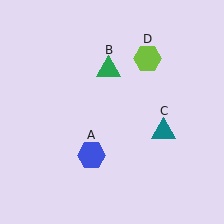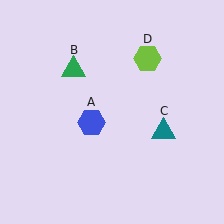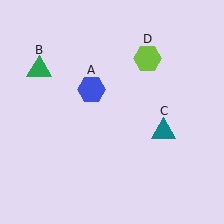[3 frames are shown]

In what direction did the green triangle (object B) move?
The green triangle (object B) moved left.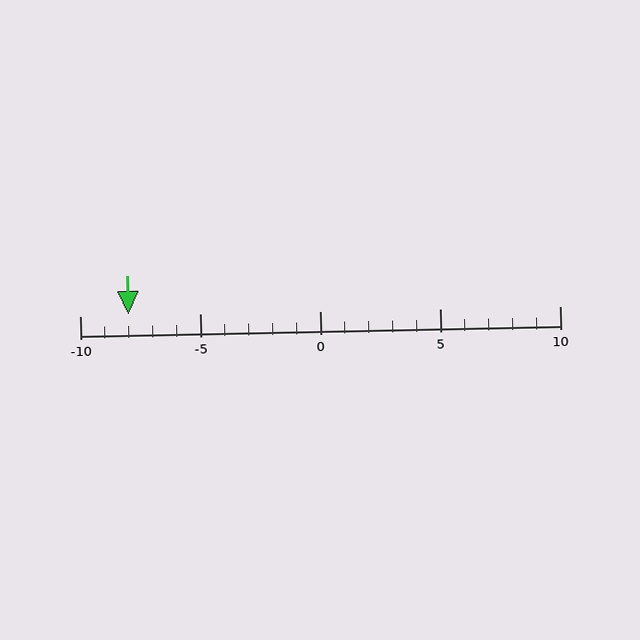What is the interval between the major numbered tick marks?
The major tick marks are spaced 5 units apart.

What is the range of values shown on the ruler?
The ruler shows values from -10 to 10.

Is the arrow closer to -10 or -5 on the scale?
The arrow is closer to -10.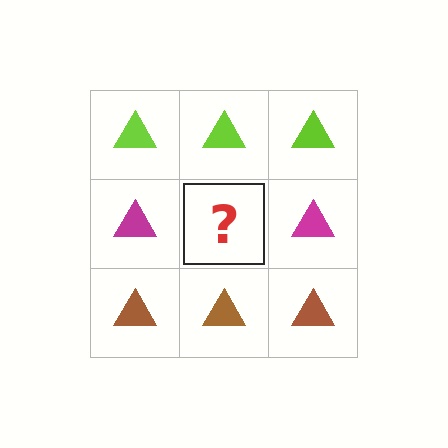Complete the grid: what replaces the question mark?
The question mark should be replaced with a magenta triangle.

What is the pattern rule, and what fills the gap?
The rule is that each row has a consistent color. The gap should be filled with a magenta triangle.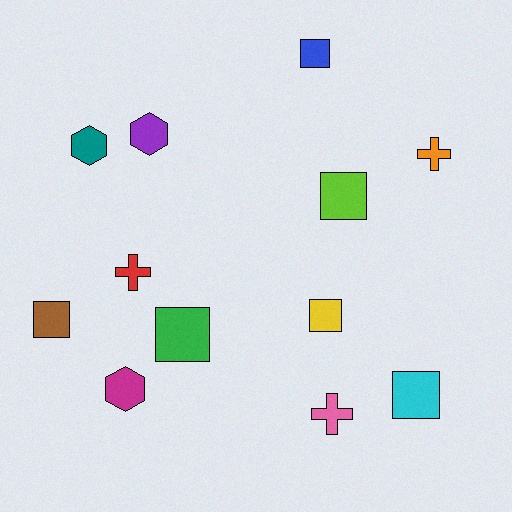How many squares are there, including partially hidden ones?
There are 6 squares.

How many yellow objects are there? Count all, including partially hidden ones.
There is 1 yellow object.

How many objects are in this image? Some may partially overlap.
There are 12 objects.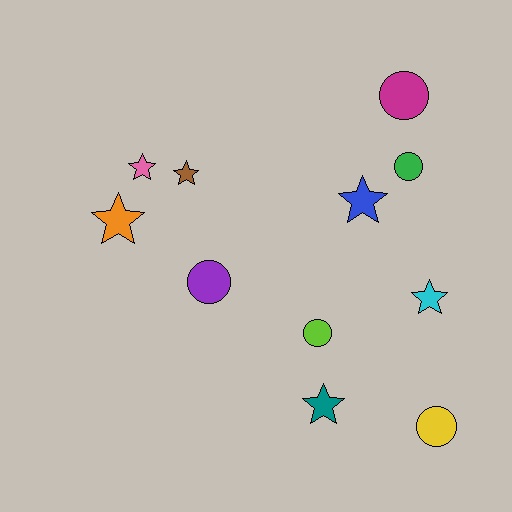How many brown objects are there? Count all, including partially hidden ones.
There is 1 brown object.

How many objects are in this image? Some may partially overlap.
There are 11 objects.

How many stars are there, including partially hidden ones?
There are 6 stars.